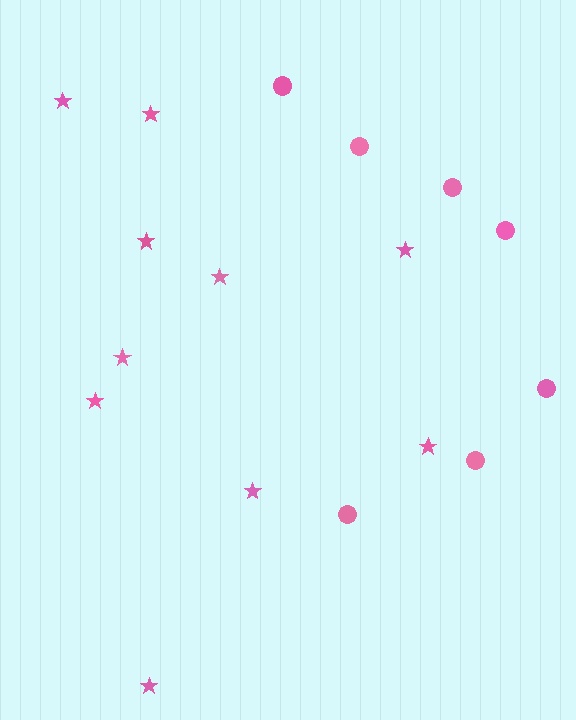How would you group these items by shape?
There are 2 groups: one group of stars (10) and one group of circles (7).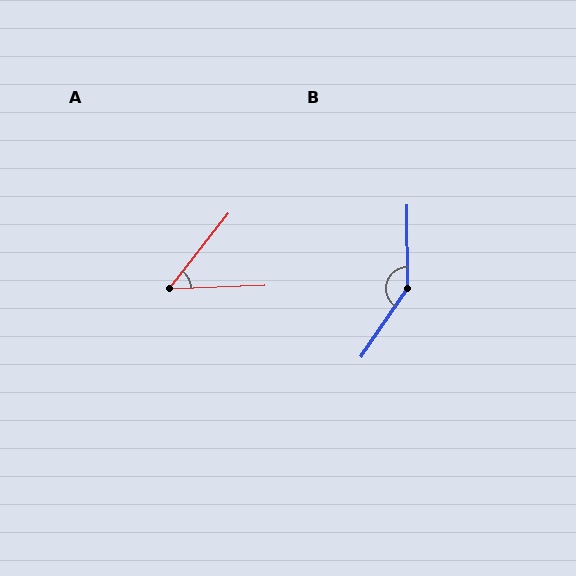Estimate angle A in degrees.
Approximately 49 degrees.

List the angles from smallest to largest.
A (49°), B (146°).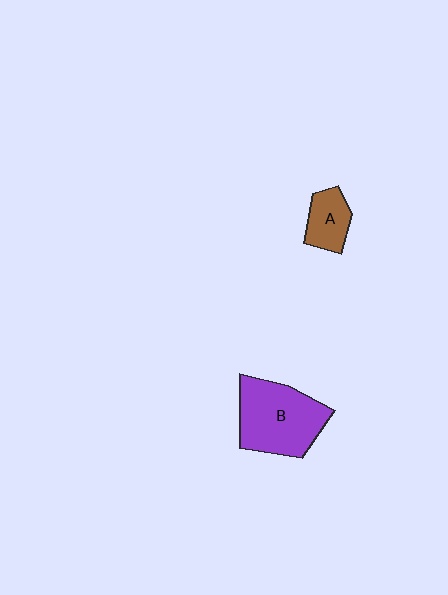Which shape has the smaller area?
Shape A (brown).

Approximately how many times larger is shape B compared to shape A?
Approximately 2.4 times.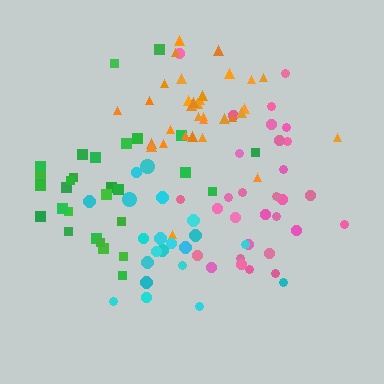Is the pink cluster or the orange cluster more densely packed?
Orange.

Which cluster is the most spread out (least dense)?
Green.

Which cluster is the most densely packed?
Orange.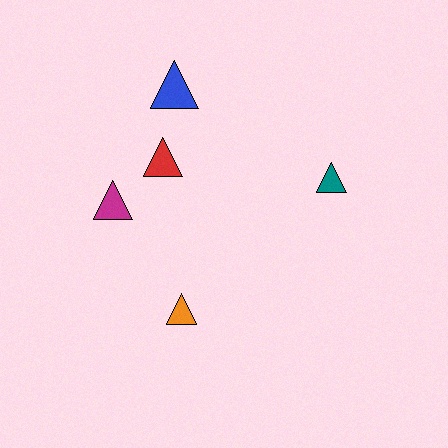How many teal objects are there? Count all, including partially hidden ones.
There is 1 teal object.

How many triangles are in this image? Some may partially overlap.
There are 5 triangles.